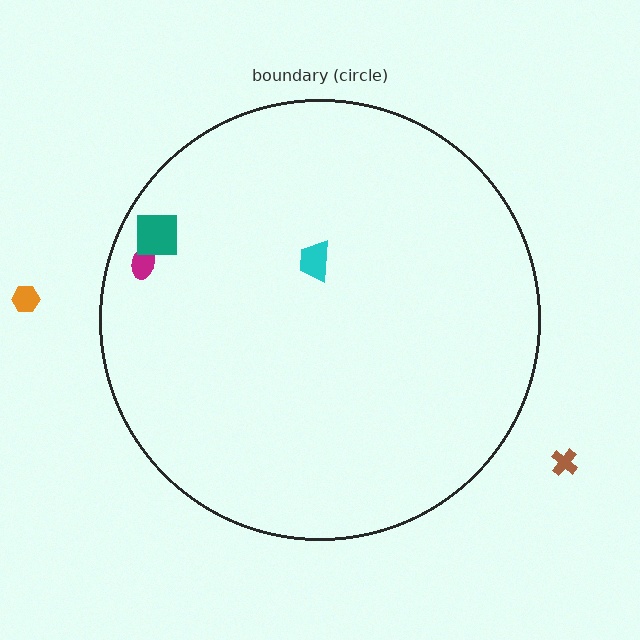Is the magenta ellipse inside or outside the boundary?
Inside.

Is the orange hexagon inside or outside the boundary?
Outside.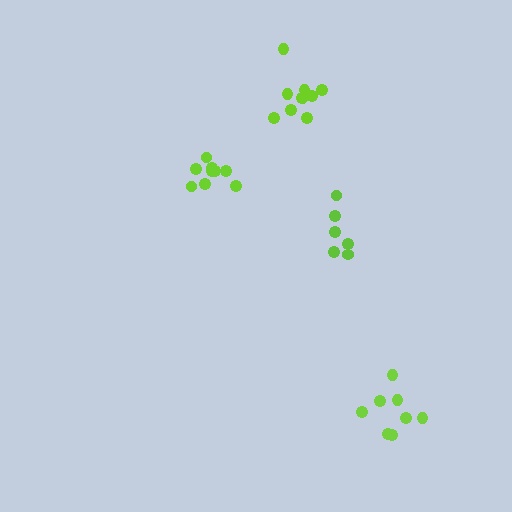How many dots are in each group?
Group 1: 6 dots, Group 2: 11 dots, Group 3: 8 dots, Group 4: 9 dots (34 total).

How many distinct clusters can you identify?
There are 4 distinct clusters.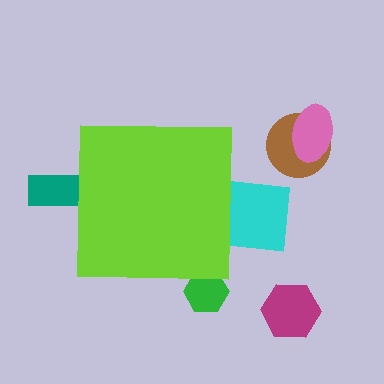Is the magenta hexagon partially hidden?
No, the magenta hexagon is fully visible.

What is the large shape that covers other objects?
A lime square.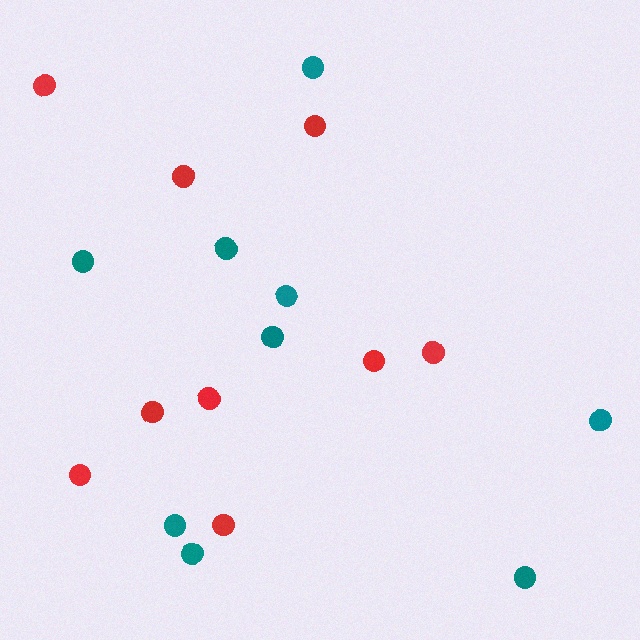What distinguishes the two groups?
There are 2 groups: one group of teal circles (9) and one group of red circles (9).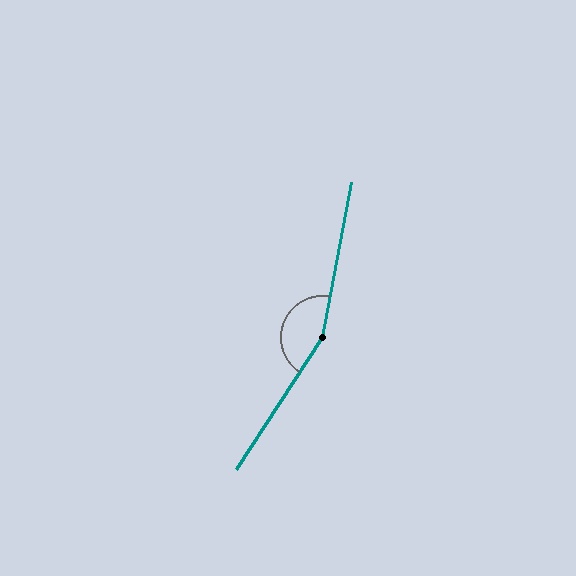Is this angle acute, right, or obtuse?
It is obtuse.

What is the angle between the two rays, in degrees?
Approximately 157 degrees.